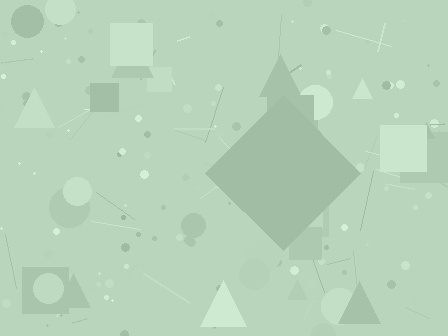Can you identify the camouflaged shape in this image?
The camouflaged shape is a diamond.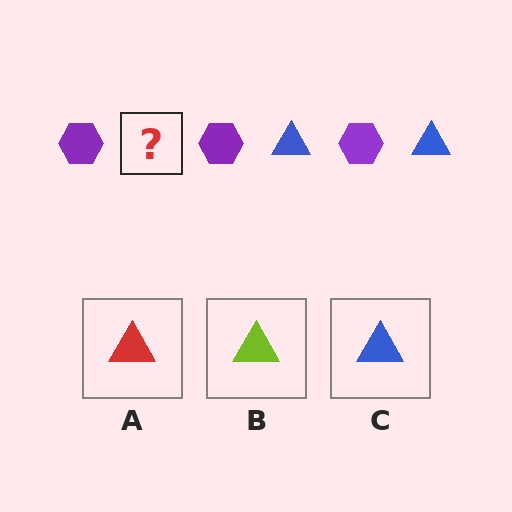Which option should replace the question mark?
Option C.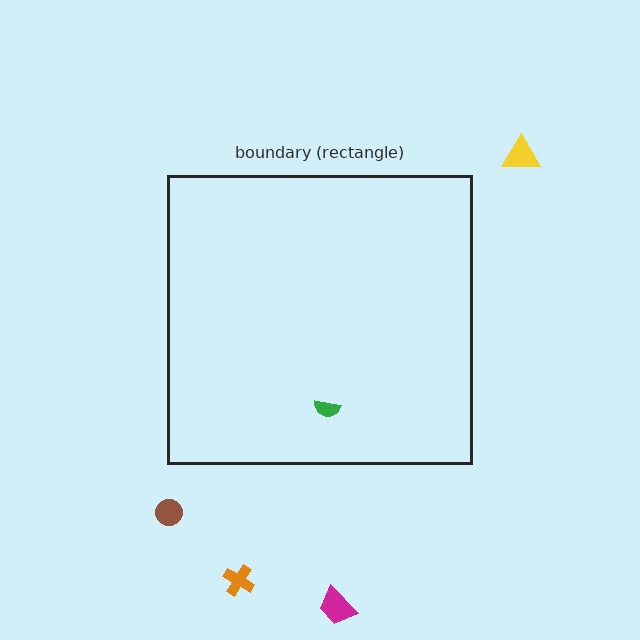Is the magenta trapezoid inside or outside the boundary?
Outside.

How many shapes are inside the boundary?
1 inside, 4 outside.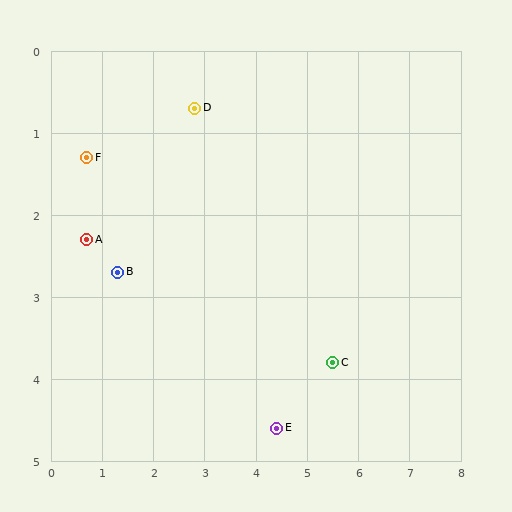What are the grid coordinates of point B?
Point B is at approximately (1.3, 2.7).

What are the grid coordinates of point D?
Point D is at approximately (2.8, 0.7).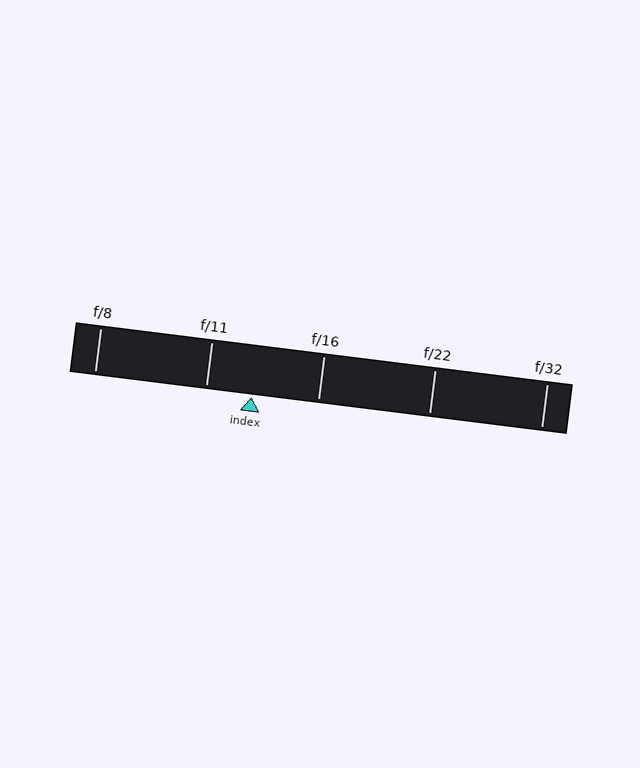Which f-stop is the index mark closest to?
The index mark is closest to f/11.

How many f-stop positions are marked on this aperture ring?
There are 5 f-stop positions marked.